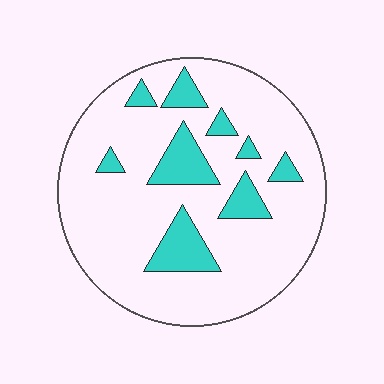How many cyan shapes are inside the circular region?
9.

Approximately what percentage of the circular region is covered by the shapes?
Approximately 15%.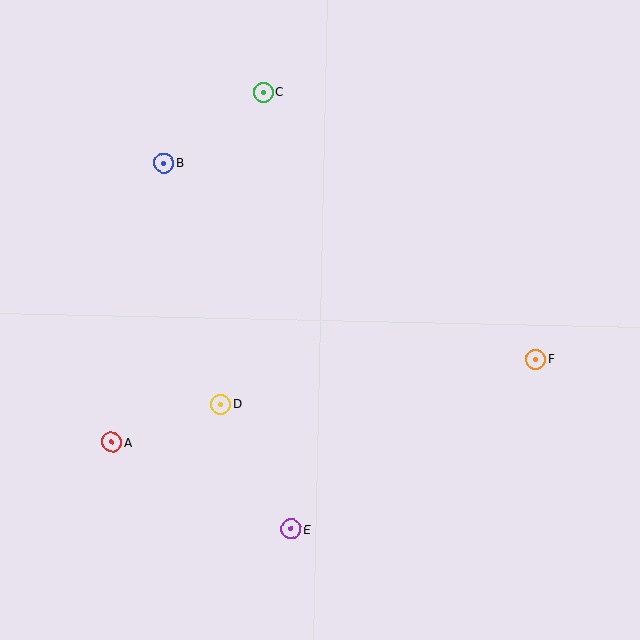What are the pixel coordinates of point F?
Point F is at (536, 359).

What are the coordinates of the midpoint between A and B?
The midpoint between A and B is at (138, 303).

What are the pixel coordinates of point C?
Point C is at (263, 92).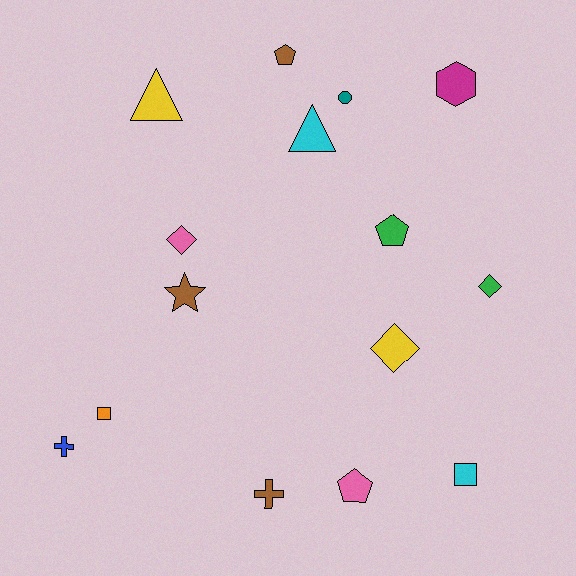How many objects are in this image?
There are 15 objects.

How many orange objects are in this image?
There is 1 orange object.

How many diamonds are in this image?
There are 3 diamonds.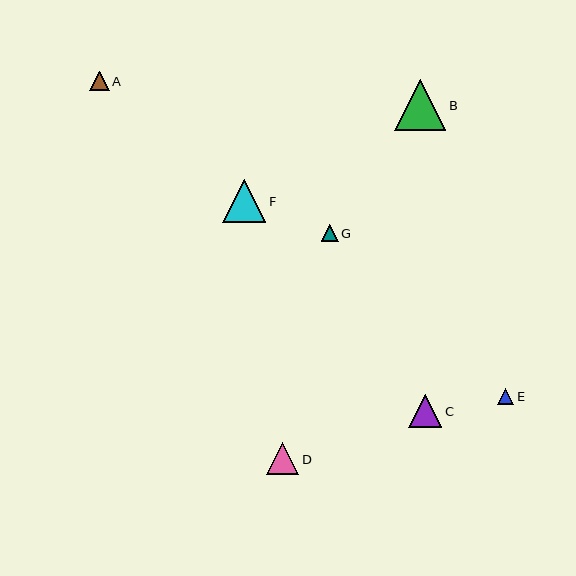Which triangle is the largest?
Triangle B is the largest with a size of approximately 51 pixels.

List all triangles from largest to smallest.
From largest to smallest: B, F, C, D, A, G, E.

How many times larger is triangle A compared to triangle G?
Triangle A is approximately 1.1 times the size of triangle G.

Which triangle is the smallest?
Triangle E is the smallest with a size of approximately 16 pixels.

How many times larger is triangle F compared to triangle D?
Triangle F is approximately 1.3 times the size of triangle D.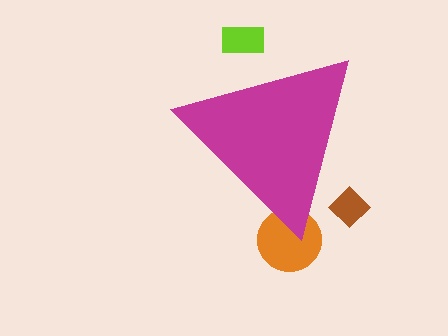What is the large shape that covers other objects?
A magenta triangle.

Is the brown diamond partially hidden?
Yes, the brown diamond is partially hidden behind the magenta triangle.